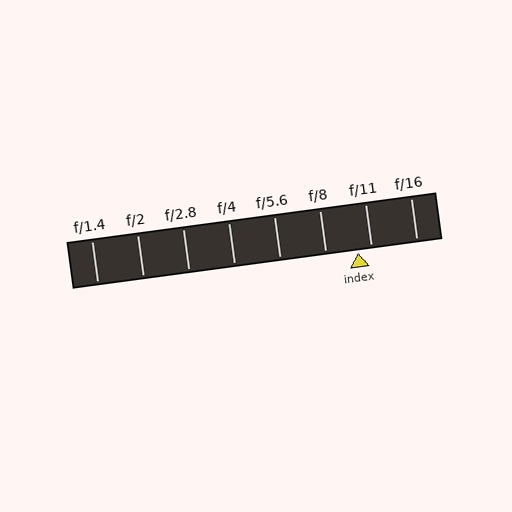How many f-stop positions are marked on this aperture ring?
There are 8 f-stop positions marked.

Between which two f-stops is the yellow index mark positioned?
The index mark is between f/8 and f/11.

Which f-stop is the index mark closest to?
The index mark is closest to f/11.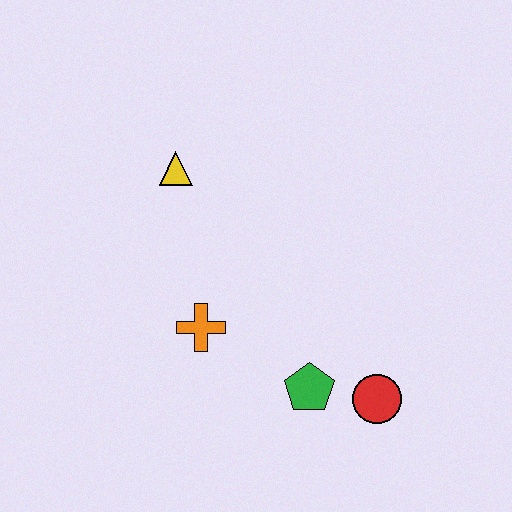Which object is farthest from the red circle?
The yellow triangle is farthest from the red circle.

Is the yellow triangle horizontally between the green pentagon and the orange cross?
No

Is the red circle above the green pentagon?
No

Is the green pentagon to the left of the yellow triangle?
No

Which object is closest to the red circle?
The green pentagon is closest to the red circle.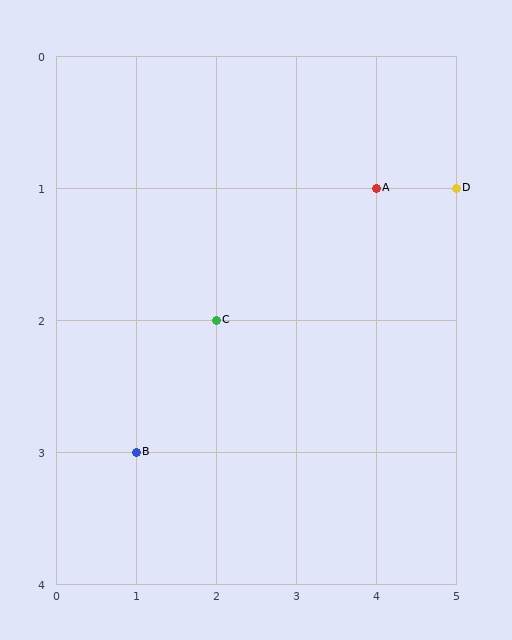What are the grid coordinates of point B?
Point B is at grid coordinates (1, 3).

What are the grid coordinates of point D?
Point D is at grid coordinates (5, 1).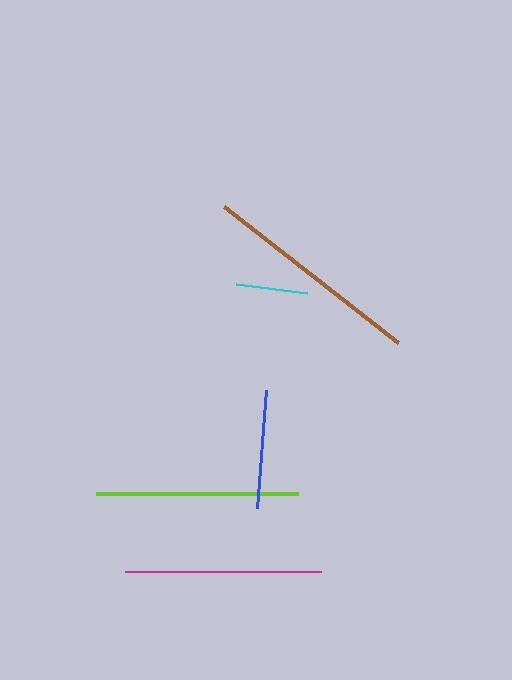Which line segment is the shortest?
The cyan line is the shortest at approximately 72 pixels.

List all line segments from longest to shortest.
From longest to shortest: brown, lime, magenta, blue, cyan.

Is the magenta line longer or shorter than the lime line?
The lime line is longer than the magenta line.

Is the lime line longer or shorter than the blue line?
The lime line is longer than the blue line.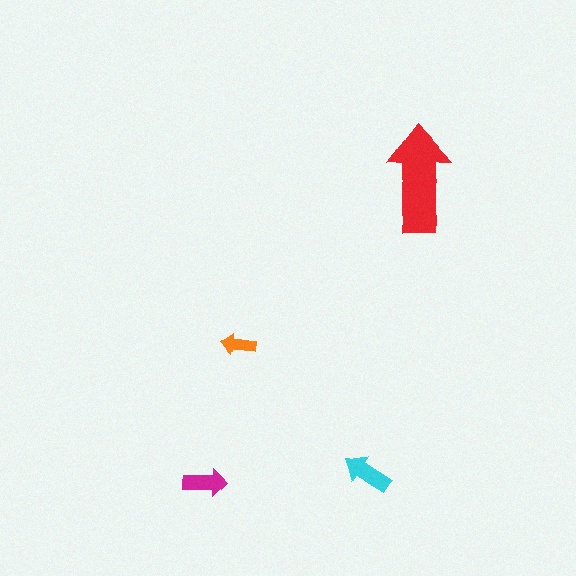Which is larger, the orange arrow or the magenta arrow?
The magenta one.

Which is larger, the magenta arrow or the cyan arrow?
The cyan one.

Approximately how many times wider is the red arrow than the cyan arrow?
About 2 times wider.